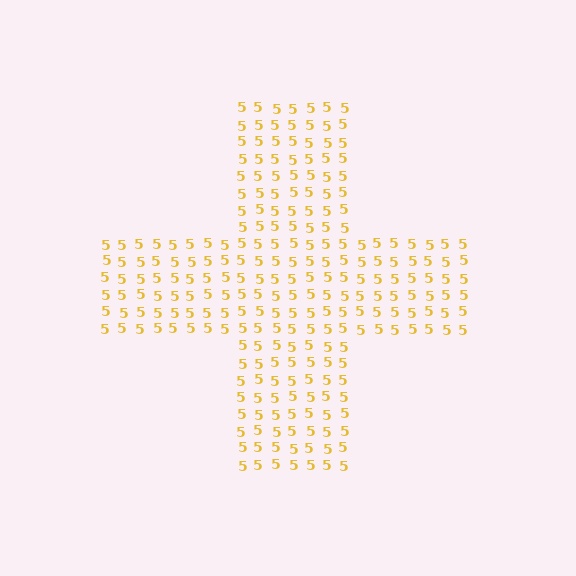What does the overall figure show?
The overall figure shows a cross.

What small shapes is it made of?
It is made of small digit 5's.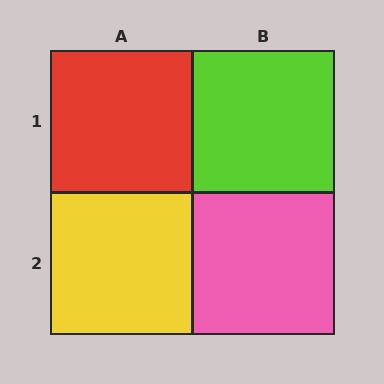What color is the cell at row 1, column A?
Red.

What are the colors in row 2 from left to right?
Yellow, pink.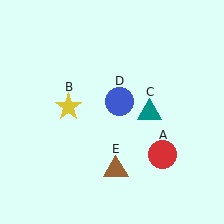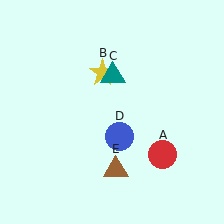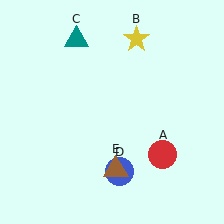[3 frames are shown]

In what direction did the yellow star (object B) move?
The yellow star (object B) moved up and to the right.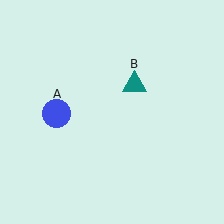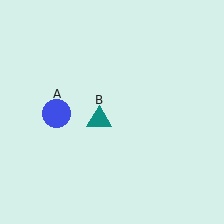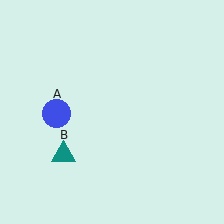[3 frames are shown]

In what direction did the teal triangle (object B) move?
The teal triangle (object B) moved down and to the left.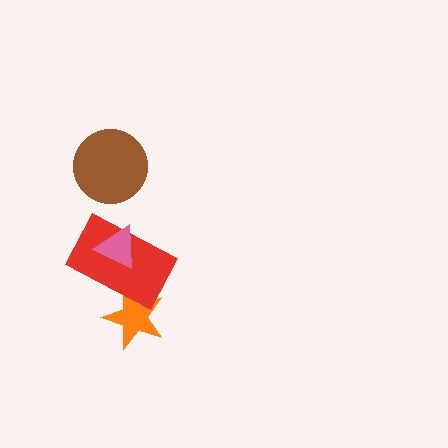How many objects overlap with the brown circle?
0 objects overlap with the brown circle.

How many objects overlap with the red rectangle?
2 objects overlap with the red rectangle.